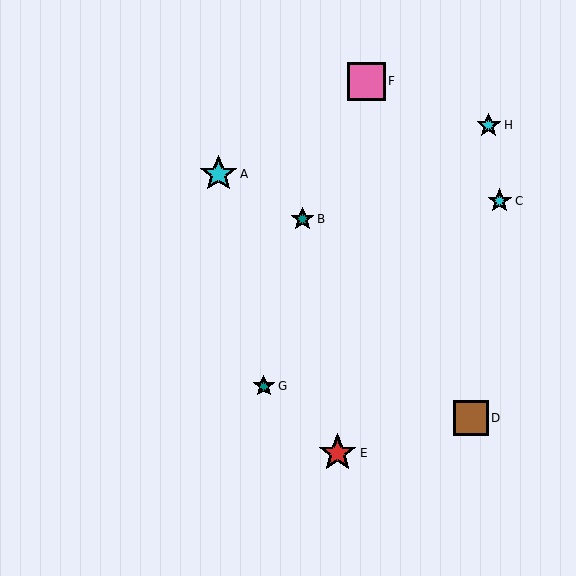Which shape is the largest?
The red star (labeled E) is the largest.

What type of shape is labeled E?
Shape E is a red star.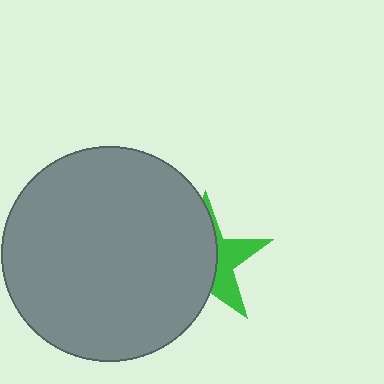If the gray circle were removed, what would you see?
You would see the complete green star.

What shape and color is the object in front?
The object in front is a gray circle.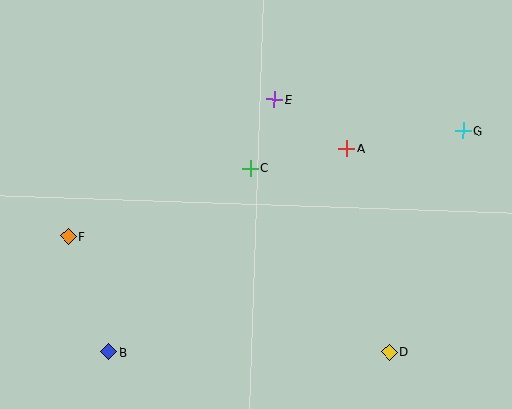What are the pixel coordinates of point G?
Point G is at (463, 131).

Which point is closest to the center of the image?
Point C at (250, 168) is closest to the center.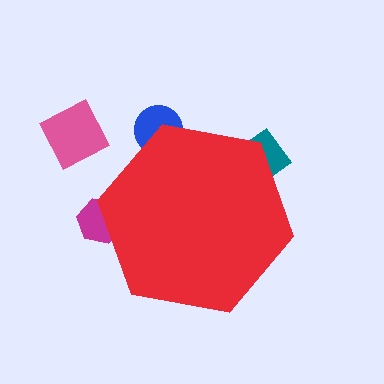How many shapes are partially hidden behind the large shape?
3 shapes are partially hidden.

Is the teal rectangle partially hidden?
Yes, the teal rectangle is partially hidden behind the red hexagon.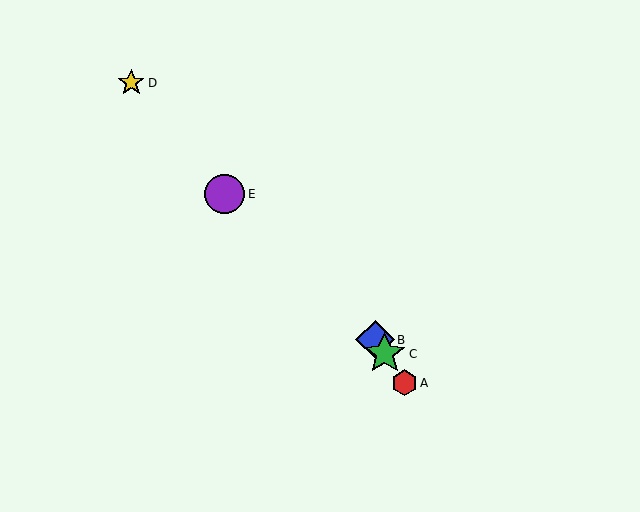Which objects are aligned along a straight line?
Objects A, B, C are aligned along a straight line.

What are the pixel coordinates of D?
Object D is at (131, 83).